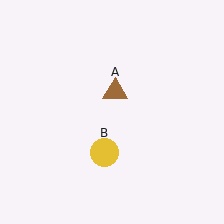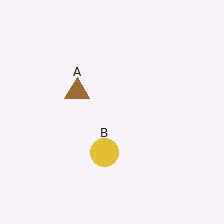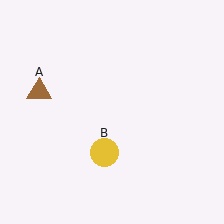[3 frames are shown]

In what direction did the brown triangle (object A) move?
The brown triangle (object A) moved left.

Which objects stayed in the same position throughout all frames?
Yellow circle (object B) remained stationary.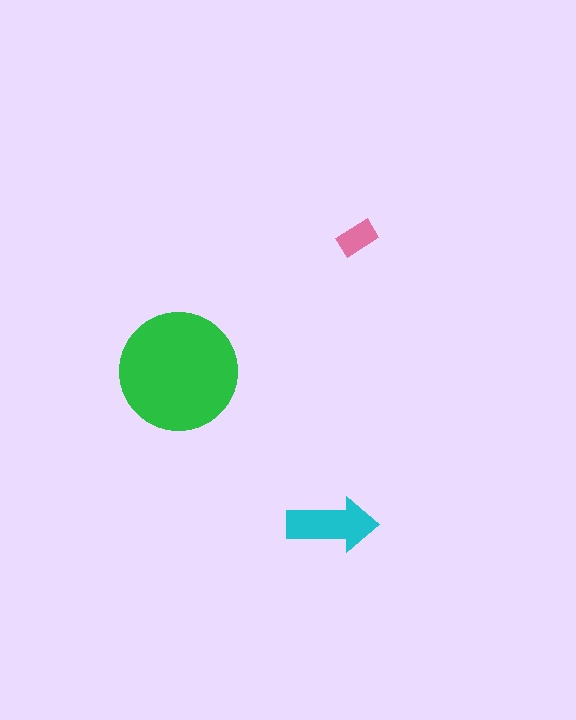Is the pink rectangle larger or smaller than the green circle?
Smaller.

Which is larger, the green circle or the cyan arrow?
The green circle.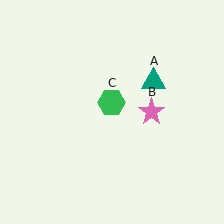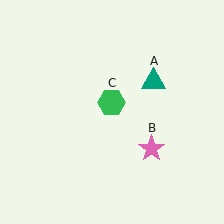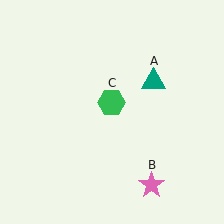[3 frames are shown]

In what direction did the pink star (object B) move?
The pink star (object B) moved down.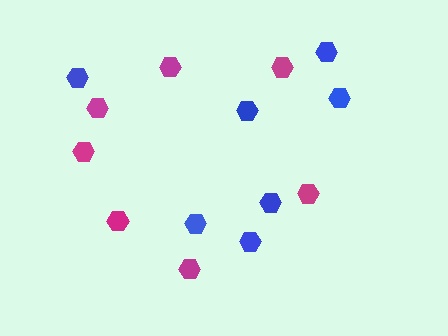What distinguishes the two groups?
There are 2 groups: one group of magenta hexagons (7) and one group of blue hexagons (7).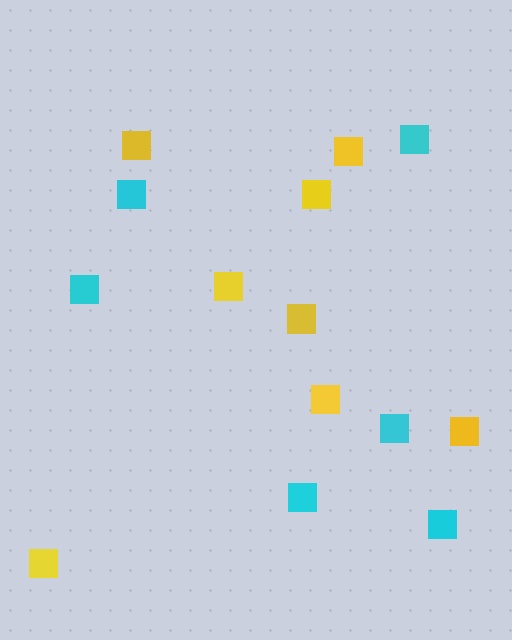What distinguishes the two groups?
There are 2 groups: one group of yellow squares (8) and one group of cyan squares (6).